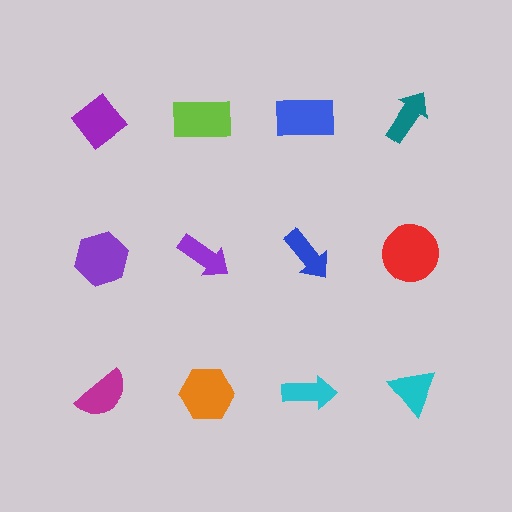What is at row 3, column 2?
An orange hexagon.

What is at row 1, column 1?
A purple diamond.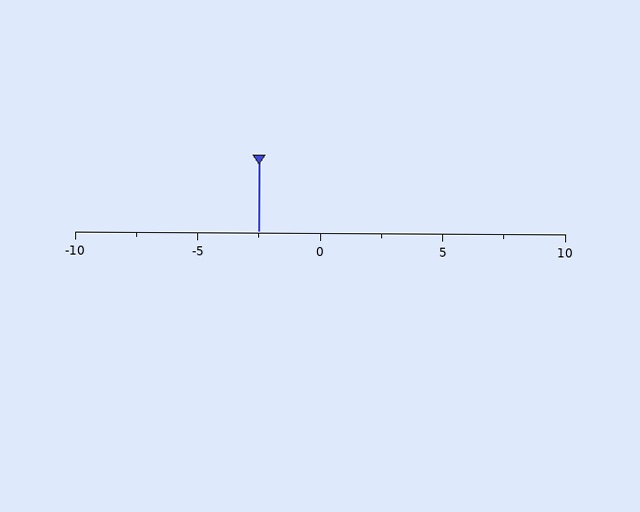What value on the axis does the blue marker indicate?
The marker indicates approximately -2.5.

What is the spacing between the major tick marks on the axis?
The major ticks are spaced 5 apart.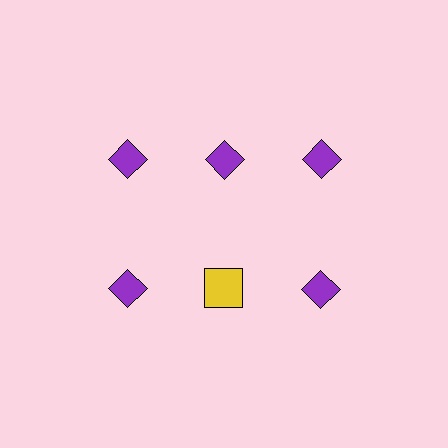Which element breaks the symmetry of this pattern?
The yellow square in the second row, second from left column breaks the symmetry. All other shapes are purple diamonds.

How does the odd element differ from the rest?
It differs in both color (yellow instead of purple) and shape (square instead of diamond).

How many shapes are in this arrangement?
There are 6 shapes arranged in a grid pattern.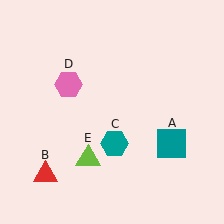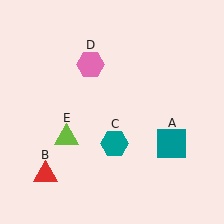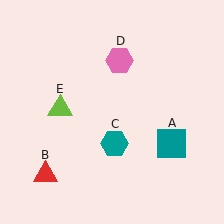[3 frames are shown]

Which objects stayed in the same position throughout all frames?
Teal square (object A) and red triangle (object B) and teal hexagon (object C) remained stationary.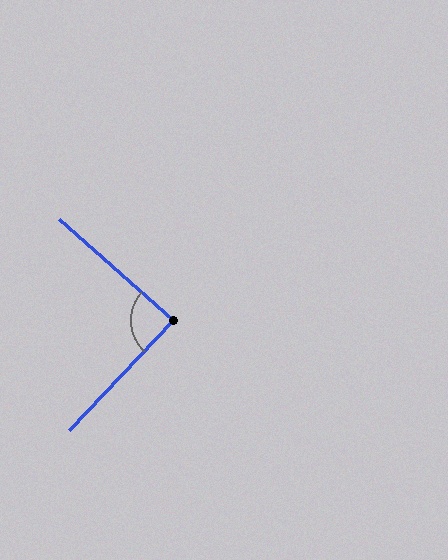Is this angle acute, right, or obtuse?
It is approximately a right angle.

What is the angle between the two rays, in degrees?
Approximately 88 degrees.